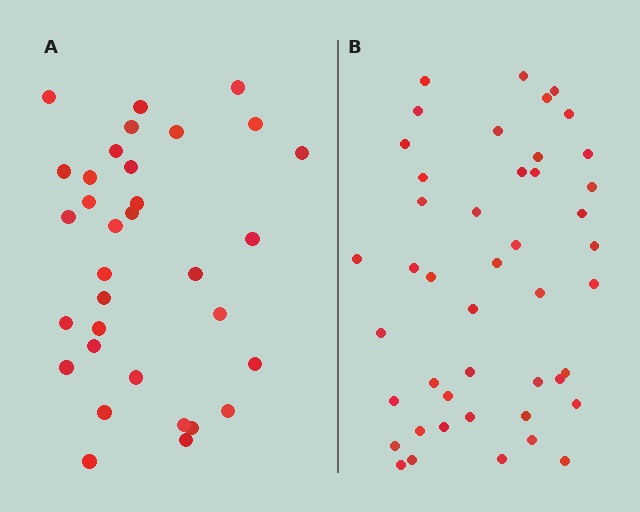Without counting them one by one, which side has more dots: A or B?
Region B (the right region) has more dots.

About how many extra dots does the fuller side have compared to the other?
Region B has roughly 12 or so more dots than region A.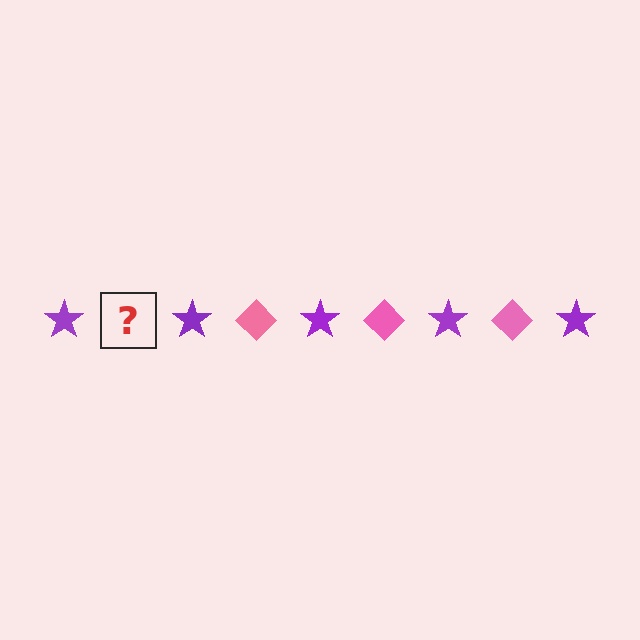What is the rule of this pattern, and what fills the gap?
The rule is that the pattern alternates between purple star and pink diamond. The gap should be filled with a pink diamond.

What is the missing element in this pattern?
The missing element is a pink diamond.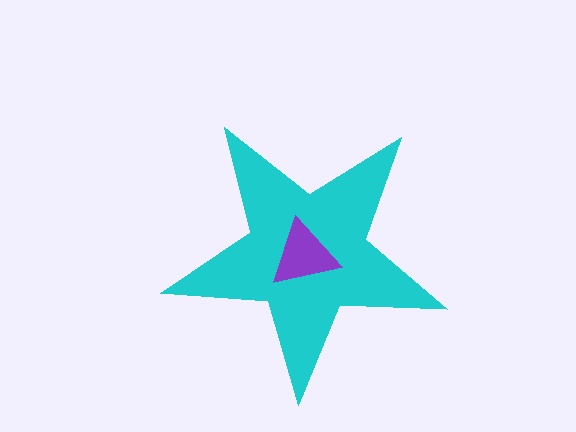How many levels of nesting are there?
2.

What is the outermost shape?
The cyan star.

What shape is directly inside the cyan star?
The purple triangle.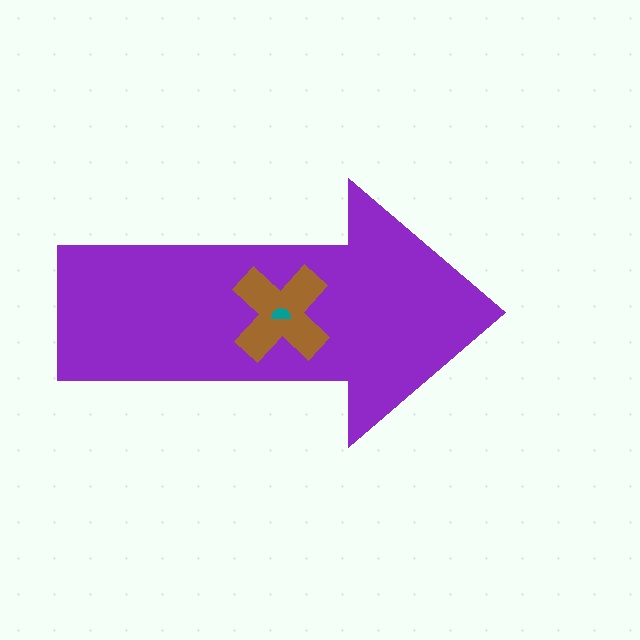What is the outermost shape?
The purple arrow.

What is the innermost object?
The teal semicircle.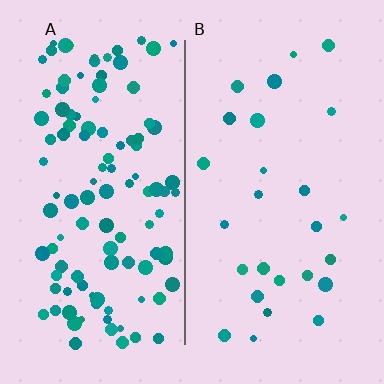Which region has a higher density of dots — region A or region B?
A (the left).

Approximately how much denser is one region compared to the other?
Approximately 4.3× — region A over region B.